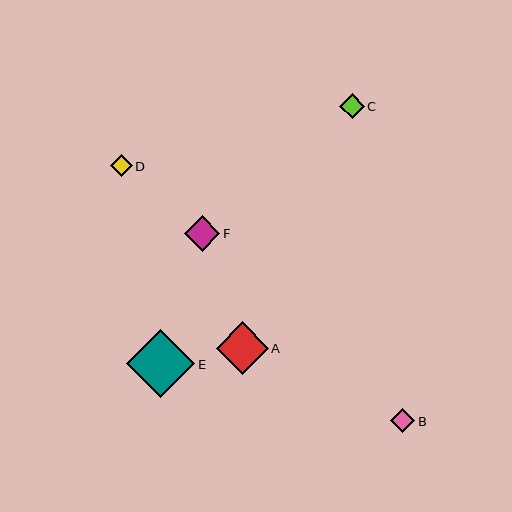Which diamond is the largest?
Diamond E is the largest with a size of approximately 68 pixels.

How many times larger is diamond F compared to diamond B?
Diamond F is approximately 1.5 times the size of diamond B.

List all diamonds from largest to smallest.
From largest to smallest: E, A, F, C, B, D.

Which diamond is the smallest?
Diamond D is the smallest with a size of approximately 22 pixels.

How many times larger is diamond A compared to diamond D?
Diamond A is approximately 2.4 times the size of diamond D.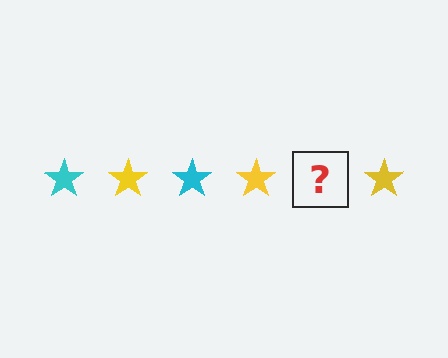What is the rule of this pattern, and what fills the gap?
The rule is that the pattern cycles through cyan, yellow stars. The gap should be filled with a cyan star.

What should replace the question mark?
The question mark should be replaced with a cyan star.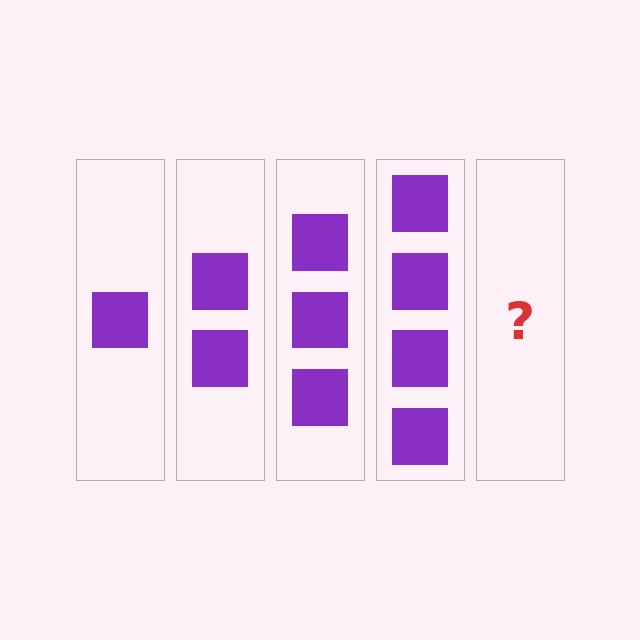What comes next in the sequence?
The next element should be 5 squares.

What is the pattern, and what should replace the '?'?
The pattern is that each step adds one more square. The '?' should be 5 squares.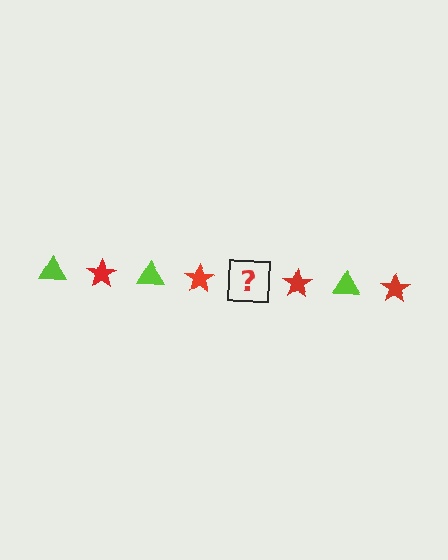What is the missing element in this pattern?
The missing element is a lime triangle.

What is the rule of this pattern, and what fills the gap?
The rule is that the pattern alternates between lime triangle and red star. The gap should be filled with a lime triangle.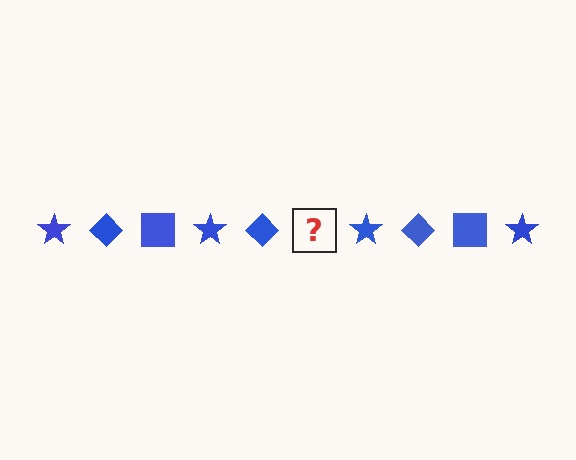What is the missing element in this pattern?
The missing element is a blue square.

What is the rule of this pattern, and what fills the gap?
The rule is that the pattern cycles through star, diamond, square shapes in blue. The gap should be filled with a blue square.